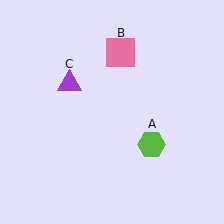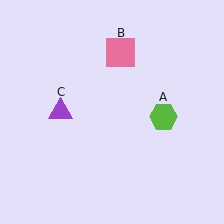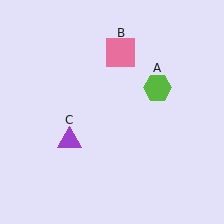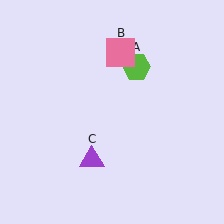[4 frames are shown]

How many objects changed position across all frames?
2 objects changed position: lime hexagon (object A), purple triangle (object C).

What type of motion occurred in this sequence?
The lime hexagon (object A), purple triangle (object C) rotated counterclockwise around the center of the scene.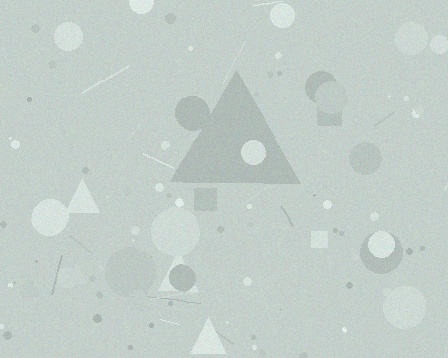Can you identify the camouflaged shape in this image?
The camouflaged shape is a triangle.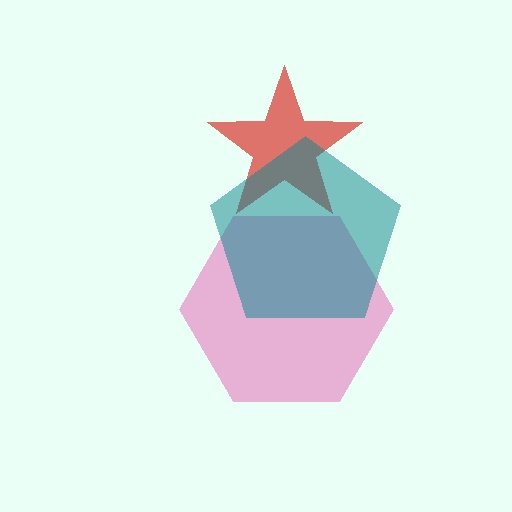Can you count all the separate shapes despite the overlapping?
Yes, there are 3 separate shapes.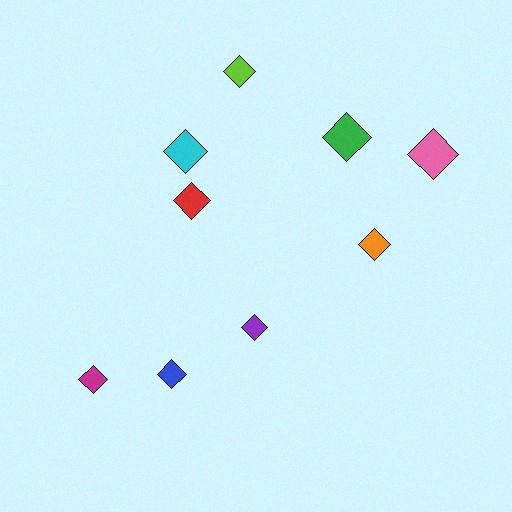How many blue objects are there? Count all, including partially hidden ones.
There is 1 blue object.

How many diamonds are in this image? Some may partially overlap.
There are 9 diamonds.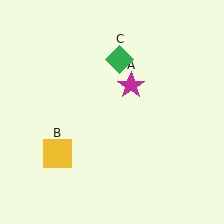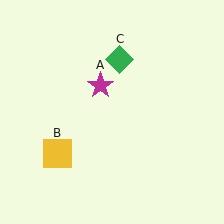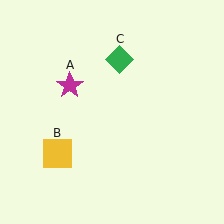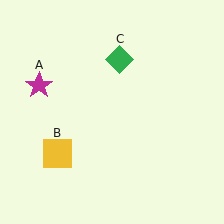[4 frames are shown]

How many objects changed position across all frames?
1 object changed position: magenta star (object A).